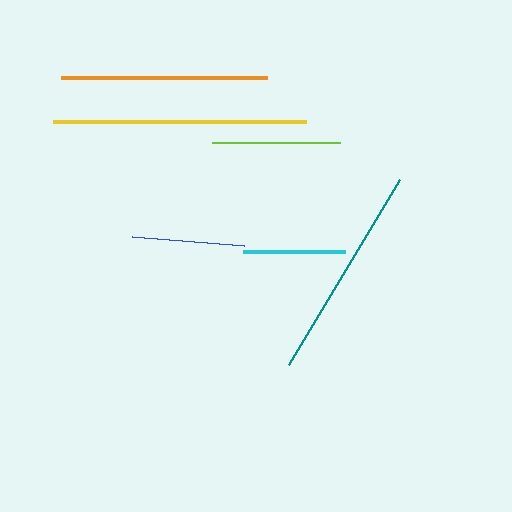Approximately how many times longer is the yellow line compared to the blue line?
The yellow line is approximately 2.2 times the length of the blue line.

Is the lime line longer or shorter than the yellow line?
The yellow line is longer than the lime line.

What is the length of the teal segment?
The teal segment is approximately 215 pixels long.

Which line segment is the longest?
The yellow line is the longest at approximately 253 pixels.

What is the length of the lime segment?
The lime segment is approximately 128 pixels long.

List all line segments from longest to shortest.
From longest to shortest: yellow, teal, orange, lime, blue, cyan.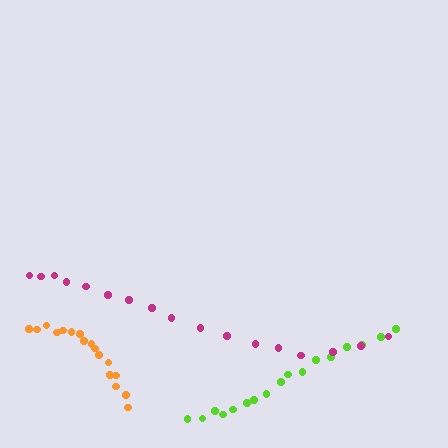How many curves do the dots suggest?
There are 3 distinct paths.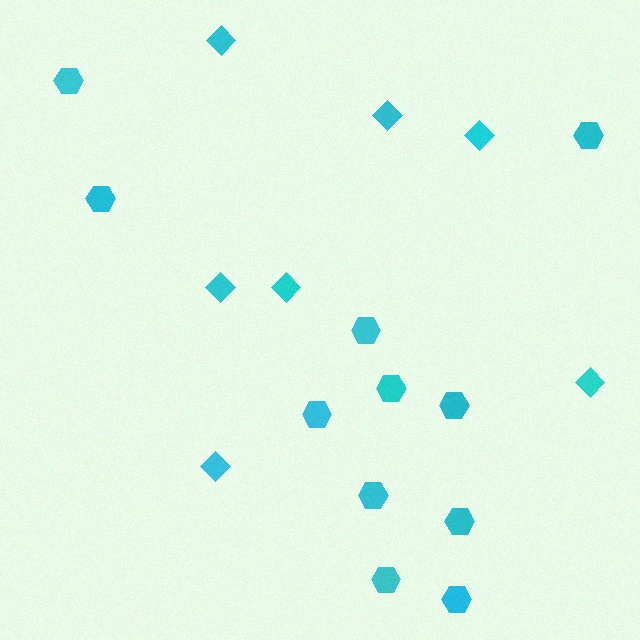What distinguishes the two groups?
There are 2 groups: one group of diamonds (7) and one group of hexagons (11).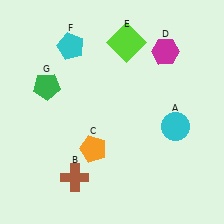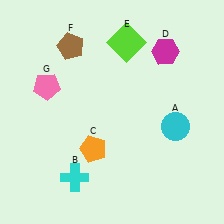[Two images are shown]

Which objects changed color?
B changed from brown to cyan. F changed from cyan to brown. G changed from green to pink.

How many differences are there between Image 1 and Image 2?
There are 3 differences between the two images.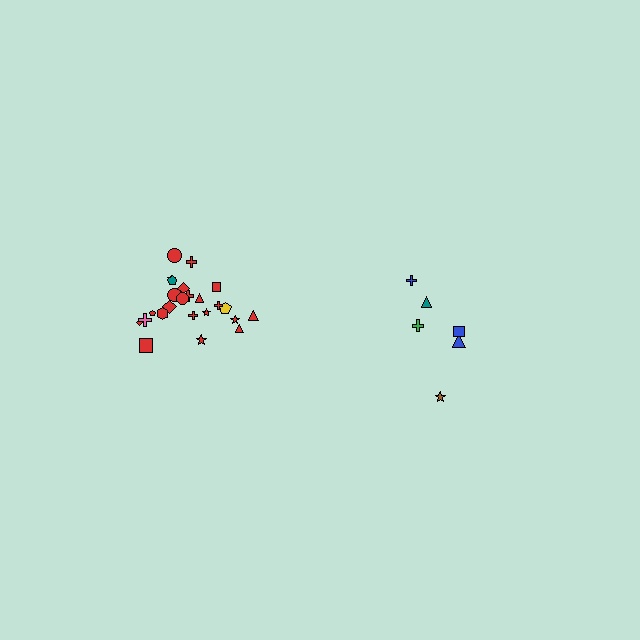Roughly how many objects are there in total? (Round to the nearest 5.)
Roughly 30 objects in total.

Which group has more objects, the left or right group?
The left group.